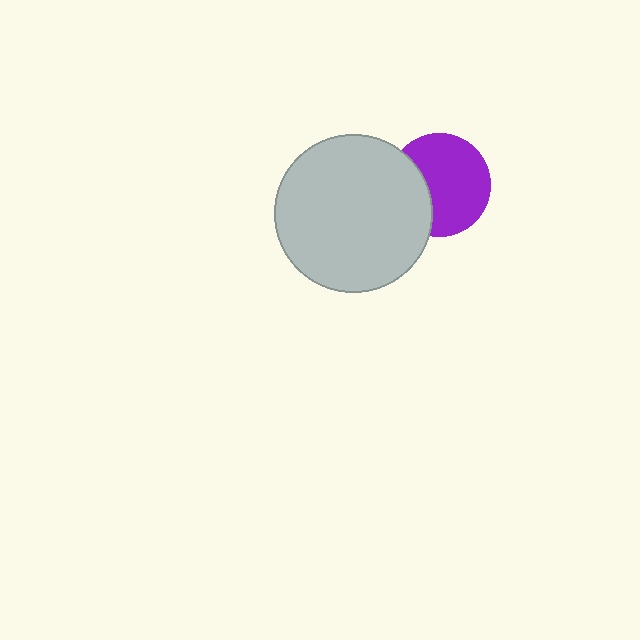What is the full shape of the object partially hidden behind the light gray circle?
The partially hidden object is a purple circle.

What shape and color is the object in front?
The object in front is a light gray circle.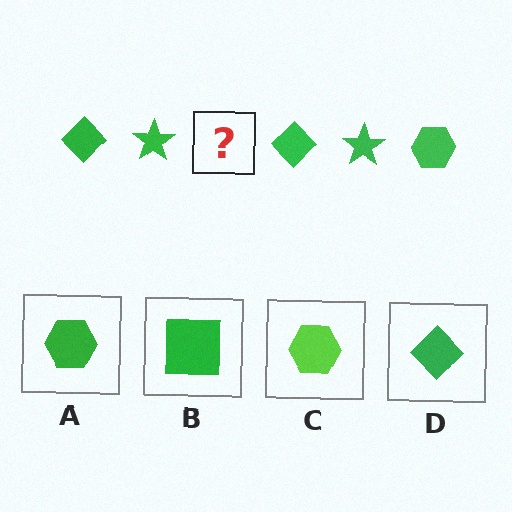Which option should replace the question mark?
Option A.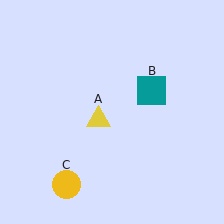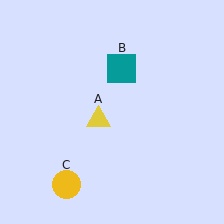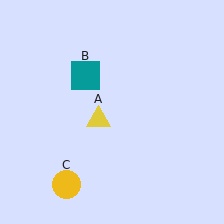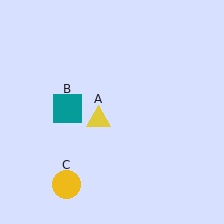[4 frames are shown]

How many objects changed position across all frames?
1 object changed position: teal square (object B).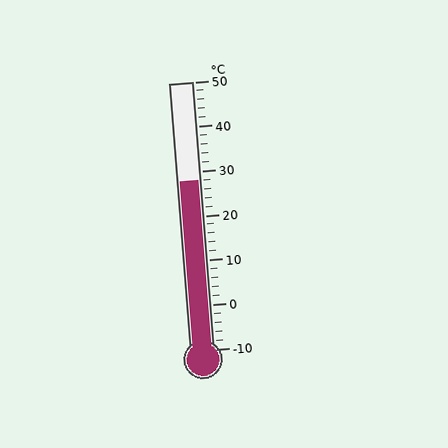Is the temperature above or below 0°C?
The temperature is above 0°C.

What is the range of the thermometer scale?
The thermometer scale ranges from -10°C to 50°C.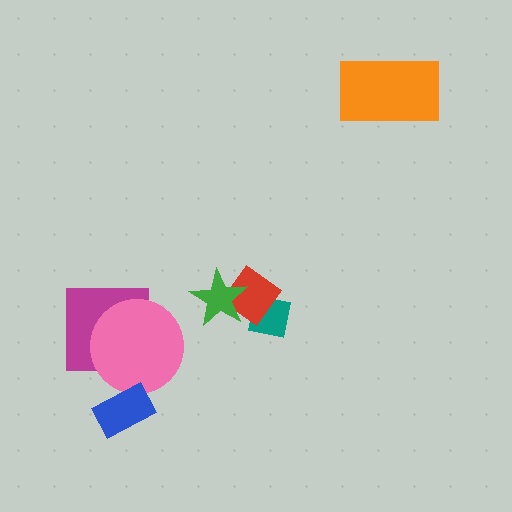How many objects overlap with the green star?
1 object overlaps with the green star.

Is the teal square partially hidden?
Yes, it is partially covered by another shape.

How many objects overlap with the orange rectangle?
0 objects overlap with the orange rectangle.